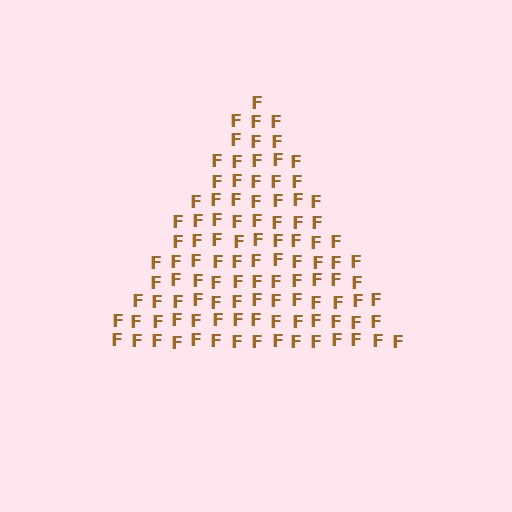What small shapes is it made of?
It is made of small letter F's.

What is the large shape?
The large shape is a triangle.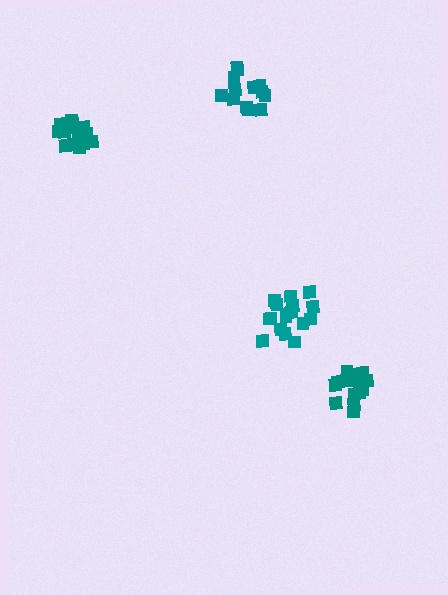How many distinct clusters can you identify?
There are 4 distinct clusters.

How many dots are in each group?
Group 1: 14 dots, Group 2: 16 dots, Group 3: 17 dots, Group 4: 17 dots (64 total).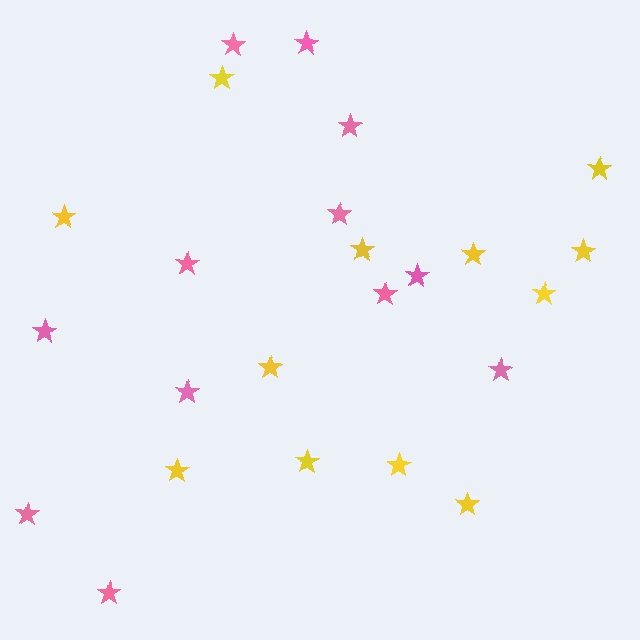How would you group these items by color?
There are 2 groups: one group of yellow stars (12) and one group of pink stars (12).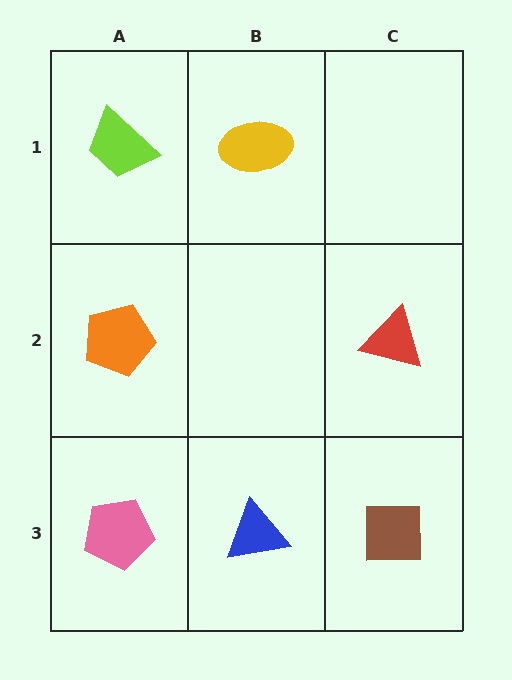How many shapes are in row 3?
3 shapes.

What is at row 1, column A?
A lime trapezoid.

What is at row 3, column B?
A blue triangle.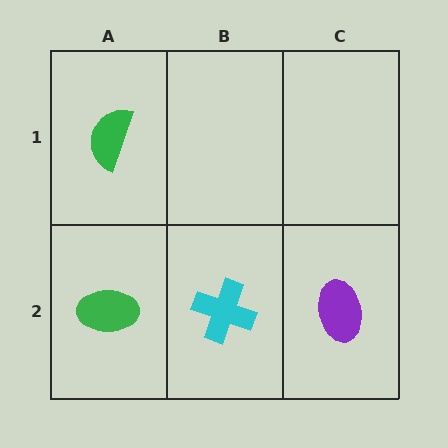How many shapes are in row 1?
1 shape.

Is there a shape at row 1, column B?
No, that cell is empty.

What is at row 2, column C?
A purple ellipse.